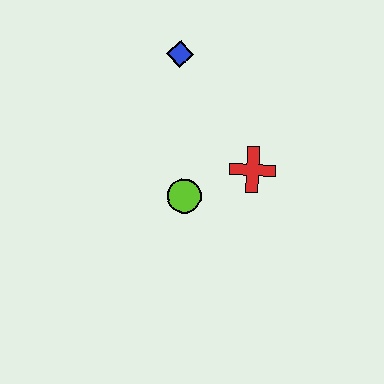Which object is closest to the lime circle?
The red cross is closest to the lime circle.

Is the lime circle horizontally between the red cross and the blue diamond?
Yes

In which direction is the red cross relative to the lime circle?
The red cross is to the right of the lime circle.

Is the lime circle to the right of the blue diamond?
Yes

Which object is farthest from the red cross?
The blue diamond is farthest from the red cross.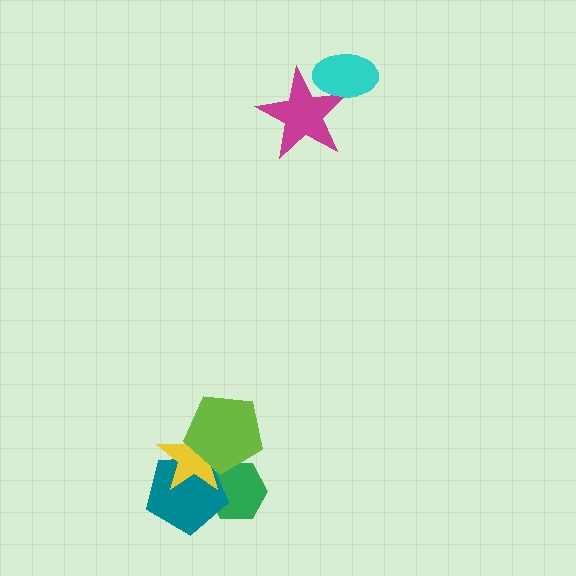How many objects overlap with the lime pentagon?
3 objects overlap with the lime pentagon.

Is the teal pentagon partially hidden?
Yes, it is partially covered by another shape.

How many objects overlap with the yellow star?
3 objects overlap with the yellow star.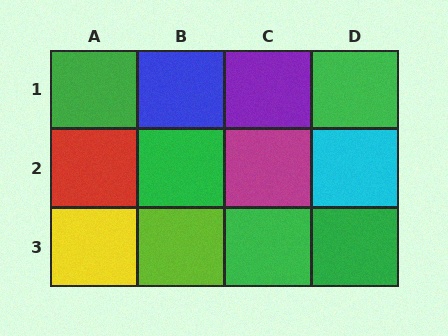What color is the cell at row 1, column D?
Green.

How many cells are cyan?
1 cell is cyan.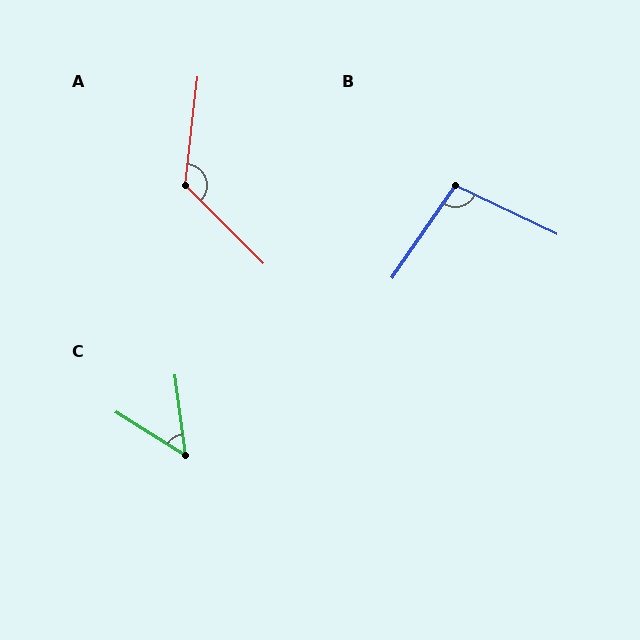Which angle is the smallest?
C, at approximately 51 degrees.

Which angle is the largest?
A, at approximately 128 degrees.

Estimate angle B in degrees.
Approximately 99 degrees.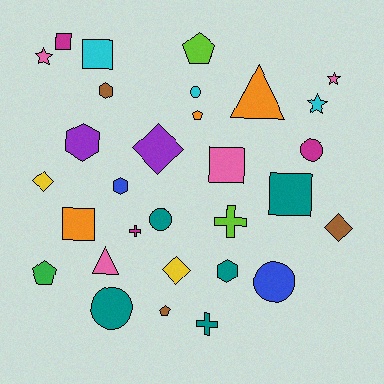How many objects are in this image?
There are 30 objects.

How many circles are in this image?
There are 5 circles.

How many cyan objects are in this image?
There are 3 cyan objects.